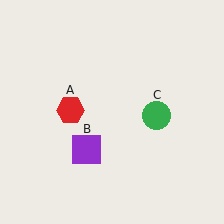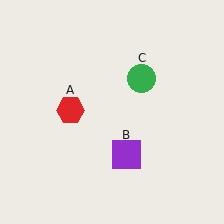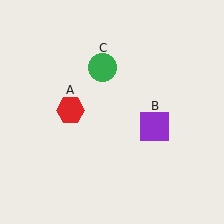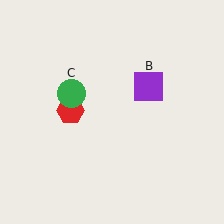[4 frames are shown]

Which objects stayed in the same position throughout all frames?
Red hexagon (object A) remained stationary.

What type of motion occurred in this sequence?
The purple square (object B), green circle (object C) rotated counterclockwise around the center of the scene.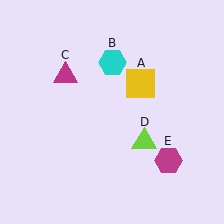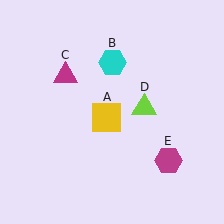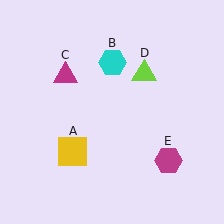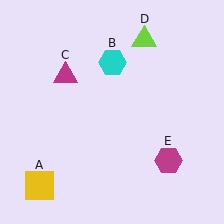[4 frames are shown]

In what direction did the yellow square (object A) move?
The yellow square (object A) moved down and to the left.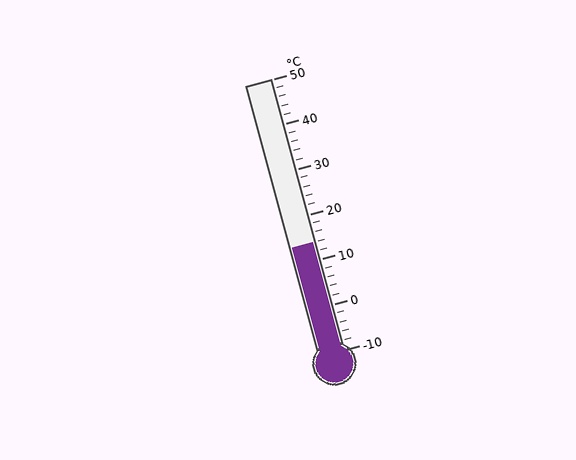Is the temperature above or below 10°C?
The temperature is above 10°C.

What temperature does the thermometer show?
The thermometer shows approximately 14°C.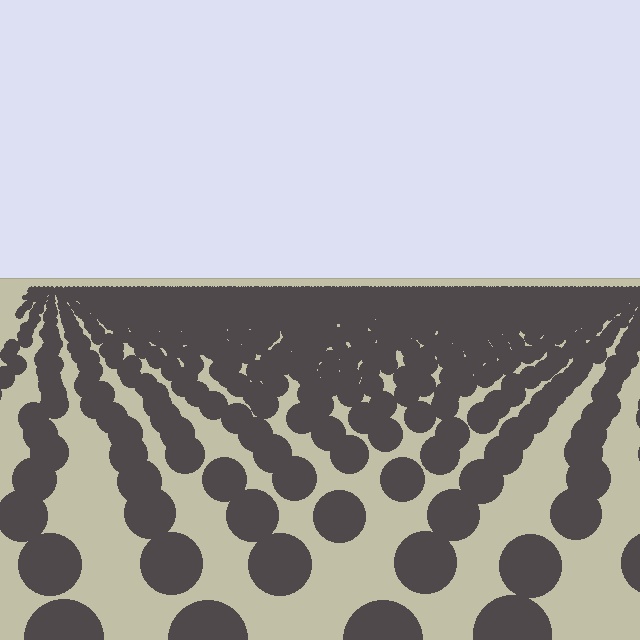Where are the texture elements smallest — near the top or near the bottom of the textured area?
Near the top.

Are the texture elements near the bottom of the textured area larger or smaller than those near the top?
Larger. Near the bottom, elements are closer to the viewer and appear at a bigger on-screen size.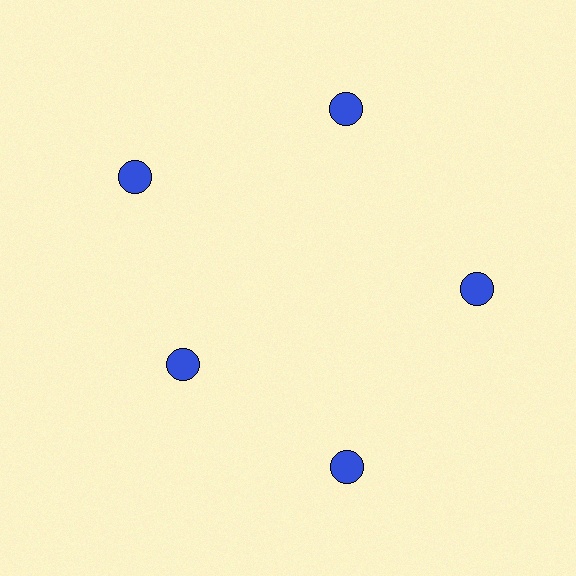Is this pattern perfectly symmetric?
No. The 5 blue circles are arranged in a ring, but one element near the 8 o'clock position is pulled inward toward the center, breaking the 5-fold rotational symmetry.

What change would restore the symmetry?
The symmetry would be restored by moving it outward, back onto the ring so that all 5 circles sit at equal angles and equal distance from the center.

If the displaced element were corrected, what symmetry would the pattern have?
It would have 5-fold rotational symmetry — the pattern would map onto itself every 72 degrees.